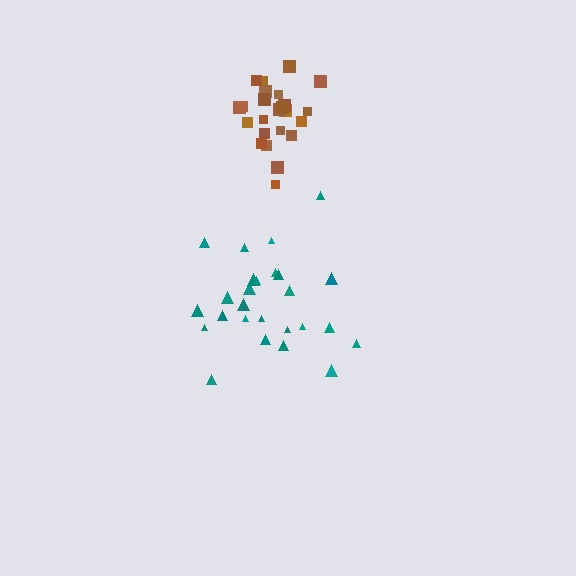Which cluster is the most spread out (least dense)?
Teal.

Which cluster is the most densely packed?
Brown.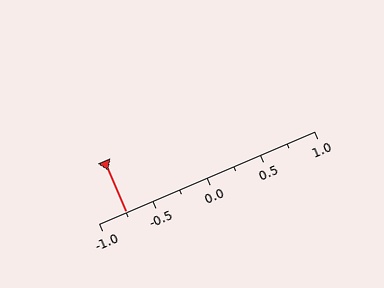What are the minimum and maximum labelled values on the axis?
The axis runs from -1.0 to 1.0.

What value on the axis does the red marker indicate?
The marker indicates approximately -0.75.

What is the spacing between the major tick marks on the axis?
The major ticks are spaced 0.5 apart.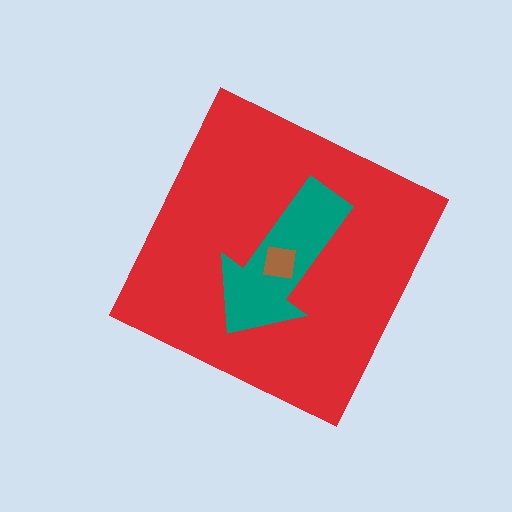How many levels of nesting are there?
3.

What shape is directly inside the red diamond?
The teal arrow.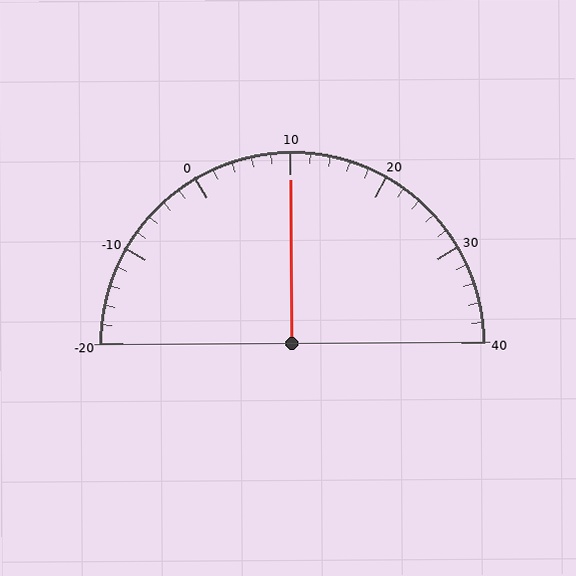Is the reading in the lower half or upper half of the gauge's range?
The reading is in the upper half of the range (-20 to 40).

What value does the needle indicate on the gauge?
The needle indicates approximately 10.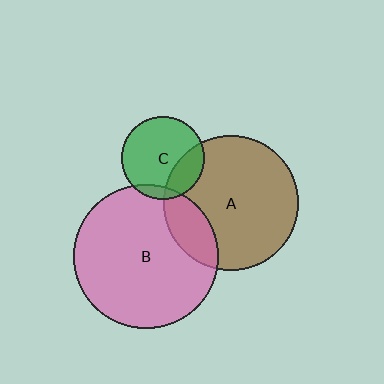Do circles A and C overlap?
Yes.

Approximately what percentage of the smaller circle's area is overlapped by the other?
Approximately 25%.